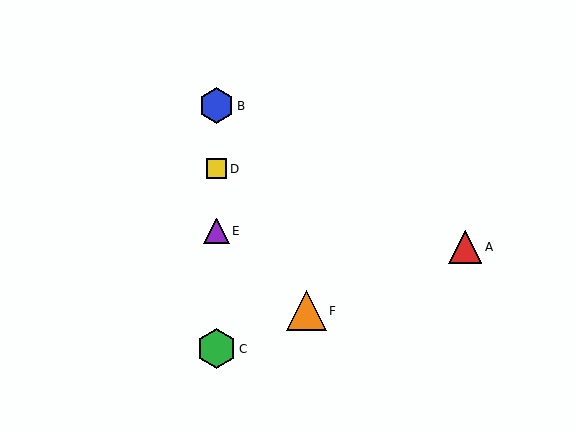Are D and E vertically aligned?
Yes, both are at x≈216.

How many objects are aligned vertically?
4 objects (B, C, D, E) are aligned vertically.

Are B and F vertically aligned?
No, B is at x≈216 and F is at x≈306.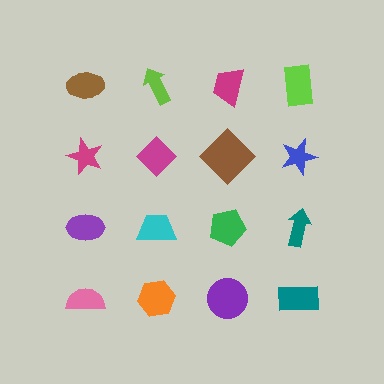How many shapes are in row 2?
4 shapes.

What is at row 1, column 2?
A lime arrow.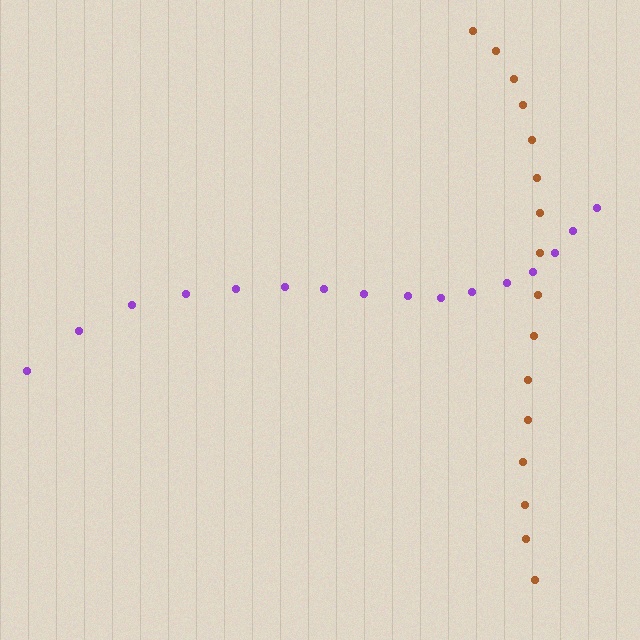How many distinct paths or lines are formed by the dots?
There are 2 distinct paths.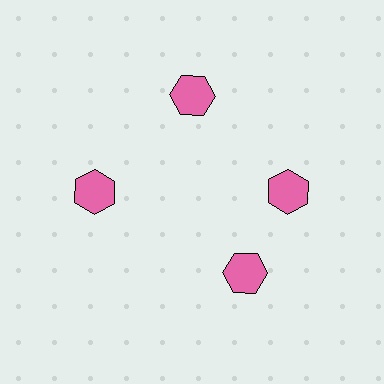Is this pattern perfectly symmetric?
No. The 4 pink hexagons are arranged in a ring, but one element near the 6 o'clock position is rotated out of alignment along the ring, breaking the 4-fold rotational symmetry.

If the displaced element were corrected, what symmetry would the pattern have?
It would have 4-fold rotational symmetry — the pattern would map onto itself every 90 degrees.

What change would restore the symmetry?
The symmetry would be restored by rotating it back into even spacing with its neighbors so that all 4 hexagons sit at equal angles and equal distance from the center.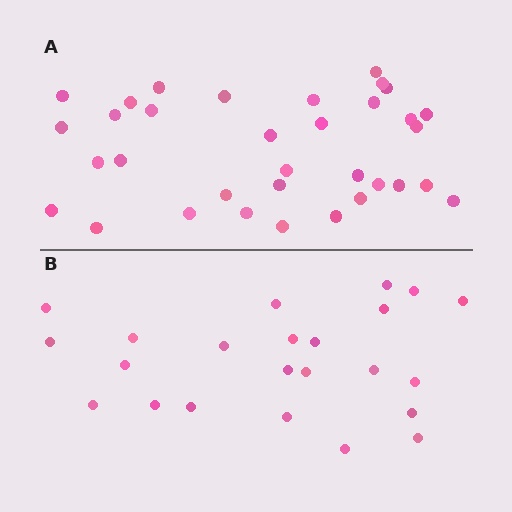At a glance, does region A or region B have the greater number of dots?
Region A (the top region) has more dots.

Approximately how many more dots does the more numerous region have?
Region A has roughly 12 or so more dots than region B.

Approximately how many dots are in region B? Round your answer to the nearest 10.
About 20 dots. (The exact count is 23, which rounds to 20.)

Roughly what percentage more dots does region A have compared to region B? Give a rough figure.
About 50% more.